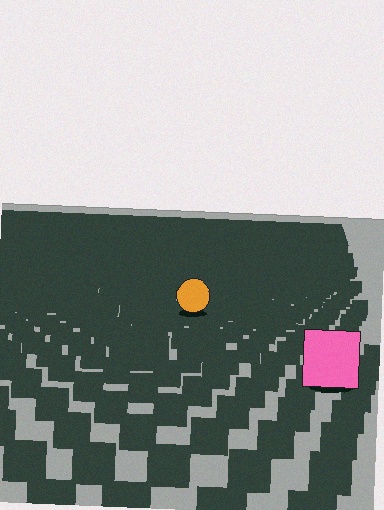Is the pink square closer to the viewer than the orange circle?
Yes. The pink square is closer — you can tell from the texture gradient: the ground texture is coarser near it.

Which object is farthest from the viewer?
The orange circle is farthest from the viewer. It appears smaller and the ground texture around it is denser.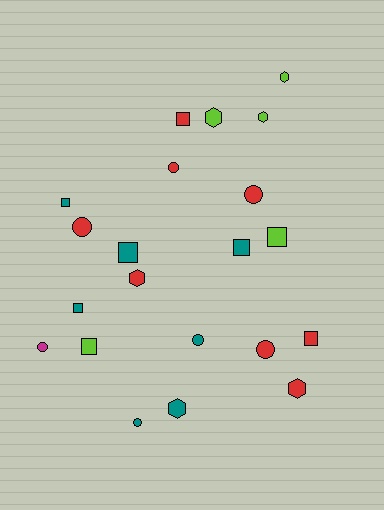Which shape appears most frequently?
Square, with 8 objects.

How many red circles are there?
There are 4 red circles.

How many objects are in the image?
There are 21 objects.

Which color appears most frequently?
Red, with 8 objects.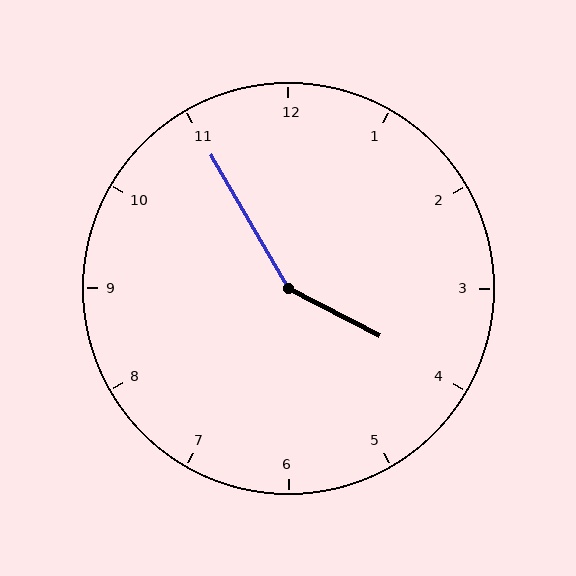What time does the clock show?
3:55.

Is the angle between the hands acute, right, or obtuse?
It is obtuse.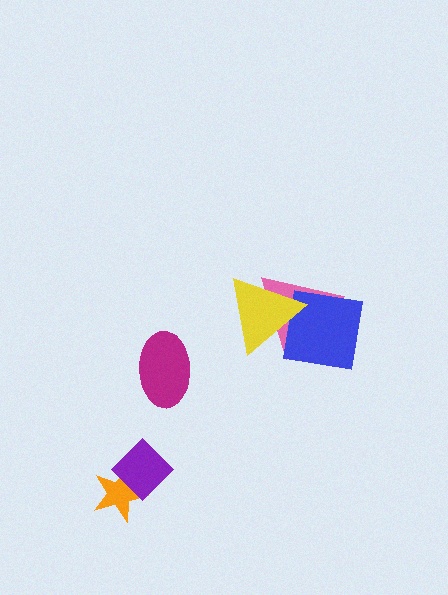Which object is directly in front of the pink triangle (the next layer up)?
The blue square is directly in front of the pink triangle.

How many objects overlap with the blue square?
2 objects overlap with the blue square.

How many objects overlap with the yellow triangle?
2 objects overlap with the yellow triangle.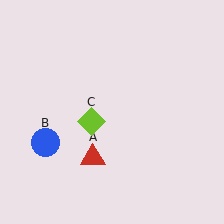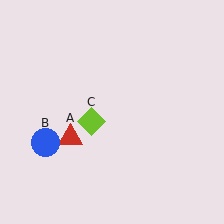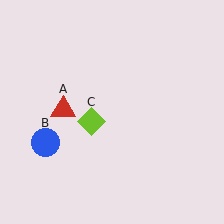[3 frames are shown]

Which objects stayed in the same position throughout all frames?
Blue circle (object B) and lime diamond (object C) remained stationary.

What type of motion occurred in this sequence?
The red triangle (object A) rotated clockwise around the center of the scene.